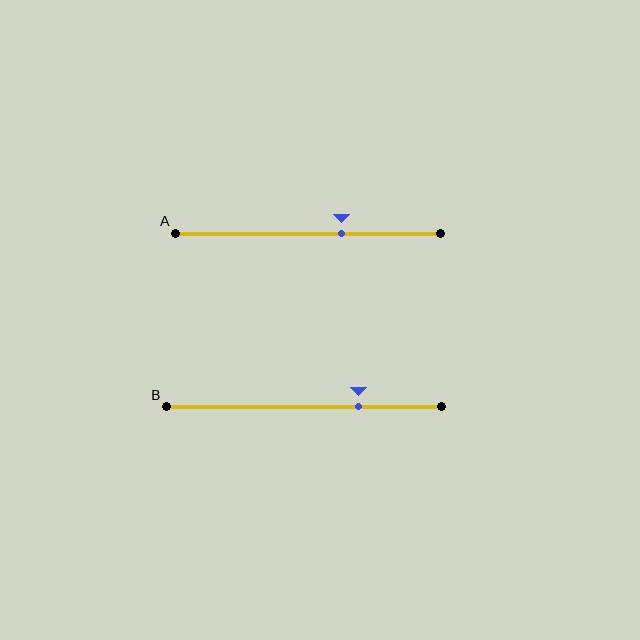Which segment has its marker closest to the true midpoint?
Segment A has its marker closest to the true midpoint.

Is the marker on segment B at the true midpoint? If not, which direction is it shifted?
No, the marker on segment B is shifted to the right by about 20% of the segment length.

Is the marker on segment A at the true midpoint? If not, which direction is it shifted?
No, the marker on segment A is shifted to the right by about 13% of the segment length.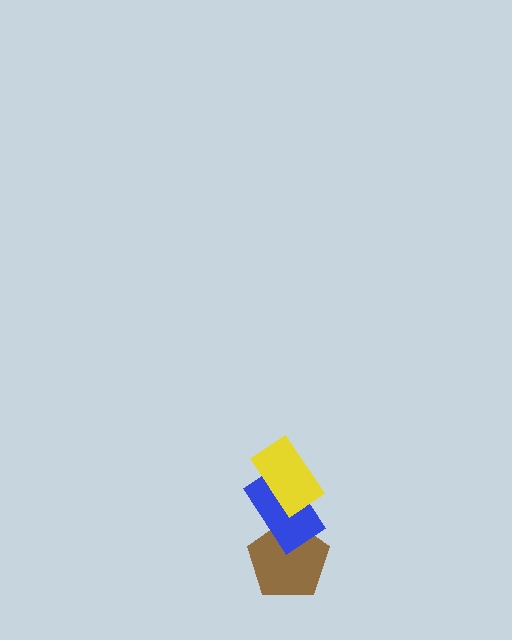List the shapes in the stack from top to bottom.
From top to bottom: the yellow rectangle, the blue rectangle, the brown pentagon.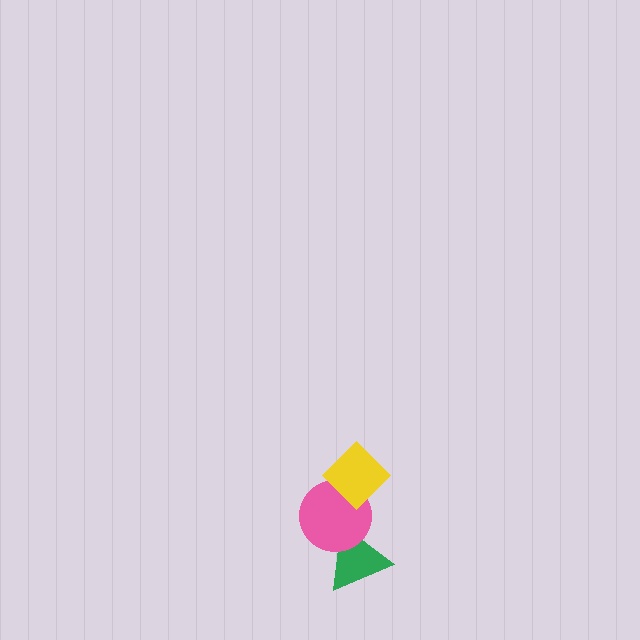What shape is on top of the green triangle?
The pink circle is on top of the green triangle.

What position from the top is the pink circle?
The pink circle is 2nd from the top.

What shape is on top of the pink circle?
The yellow diamond is on top of the pink circle.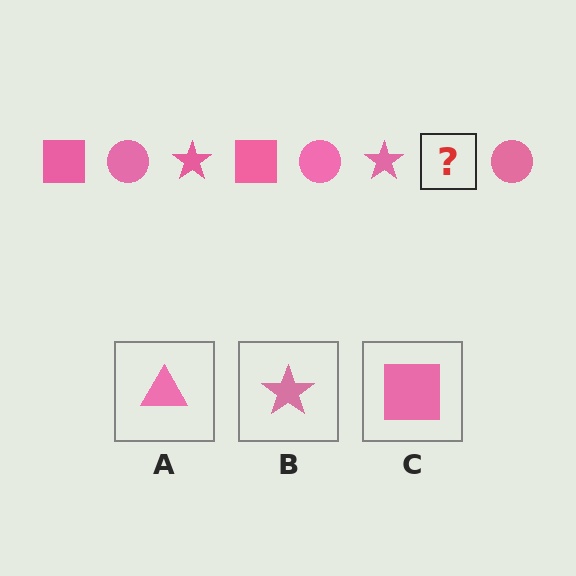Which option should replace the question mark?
Option C.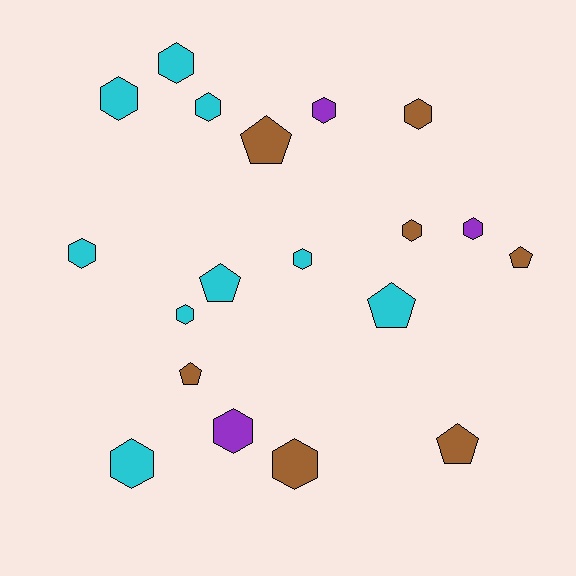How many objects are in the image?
There are 19 objects.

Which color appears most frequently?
Cyan, with 9 objects.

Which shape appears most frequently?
Hexagon, with 13 objects.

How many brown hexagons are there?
There are 3 brown hexagons.